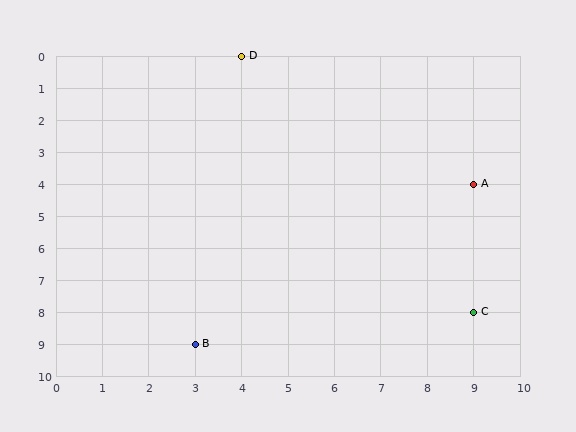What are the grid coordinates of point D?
Point D is at grid coordinates (4, 0).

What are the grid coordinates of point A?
Point A is at grid coordinates (9, 4).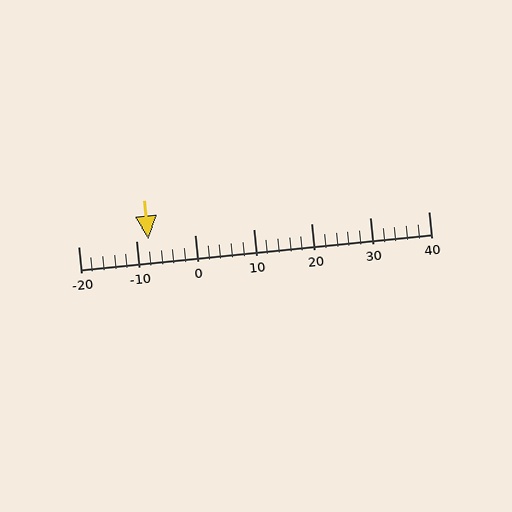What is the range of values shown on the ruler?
The ruler shows values from -20 to 40.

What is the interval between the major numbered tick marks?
The major tick marks are spaced 10 units apart.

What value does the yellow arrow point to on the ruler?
The yellow arrow points to approximately -8.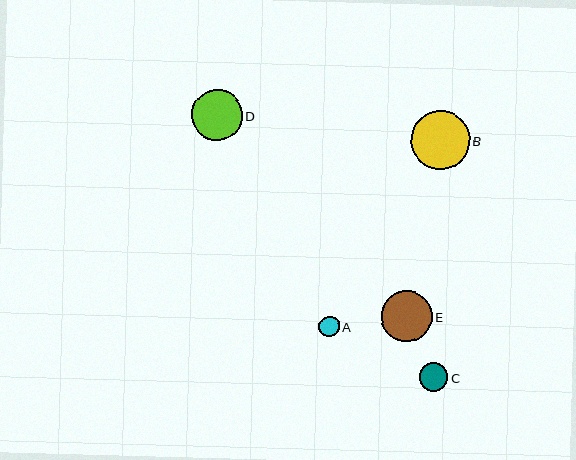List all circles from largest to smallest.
From largest to smallest: B, E, D, C, A.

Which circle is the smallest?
Circle A is the smallest with a size of approximately 20 pixels.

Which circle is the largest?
Circle B is the largest with a size of approximately 58 pixels.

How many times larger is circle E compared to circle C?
Circle E is approximately 1.8 times the size of circle C.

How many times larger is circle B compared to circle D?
Circle B is approximately 1.1 times the size of circle D.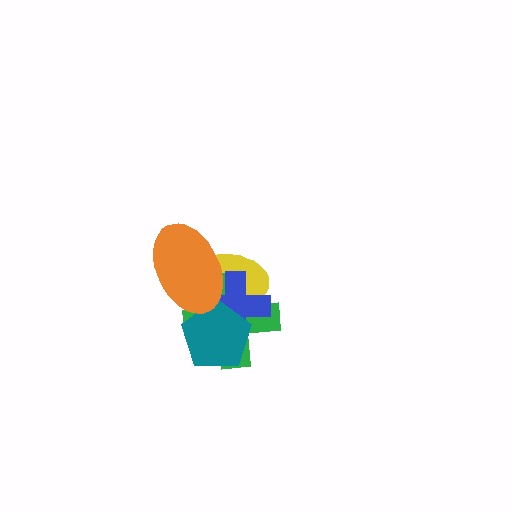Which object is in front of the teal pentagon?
The orange ellipse is in front of the teal pentagon.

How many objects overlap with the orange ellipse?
4 objects overlap with the orange ellipse.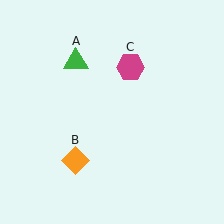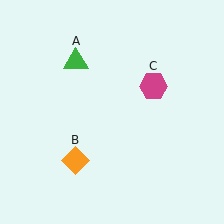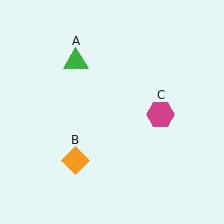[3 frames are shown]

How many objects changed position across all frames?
1 object changed position: magenta hexagon (object C).